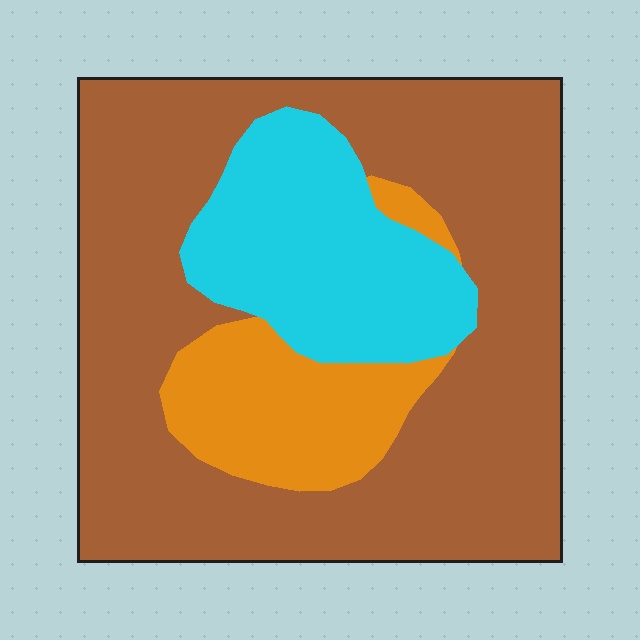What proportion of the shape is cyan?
Cyan takes up about one fifth (1/5) of the shape.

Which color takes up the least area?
Orange, at roughly 15%.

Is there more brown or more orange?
Brown.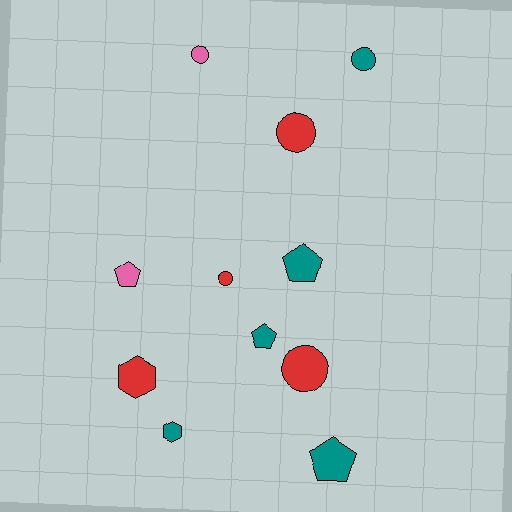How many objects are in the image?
There are 11 objects.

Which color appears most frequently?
Teal, with 5 objects.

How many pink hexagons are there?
There are no pink hexagons.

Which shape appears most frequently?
Circle, with 5 objects.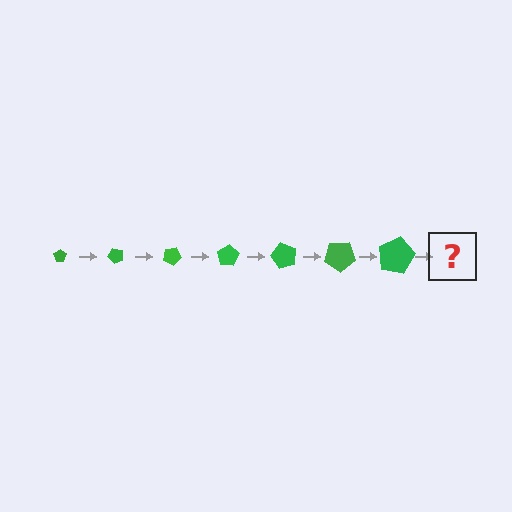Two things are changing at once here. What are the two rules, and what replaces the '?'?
The two rules are that the pentagon grows larger each step and it rotates 50 degrees each step. The '?' should be a pentagon, larger than the previous one and rotated 350 degrees from the start.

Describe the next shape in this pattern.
It should be a pentagon, larger than the previous one and rotated 350 degrees from the start.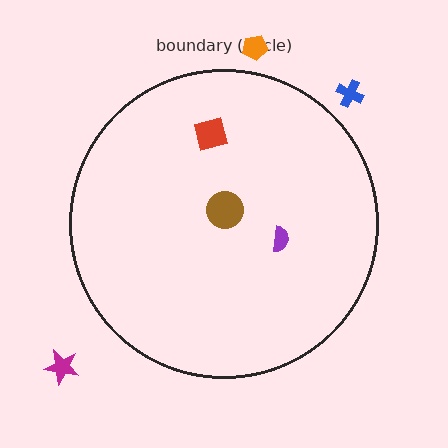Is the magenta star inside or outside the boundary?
Outside.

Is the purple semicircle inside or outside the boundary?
Inside.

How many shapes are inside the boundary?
3 inside, 3 outside.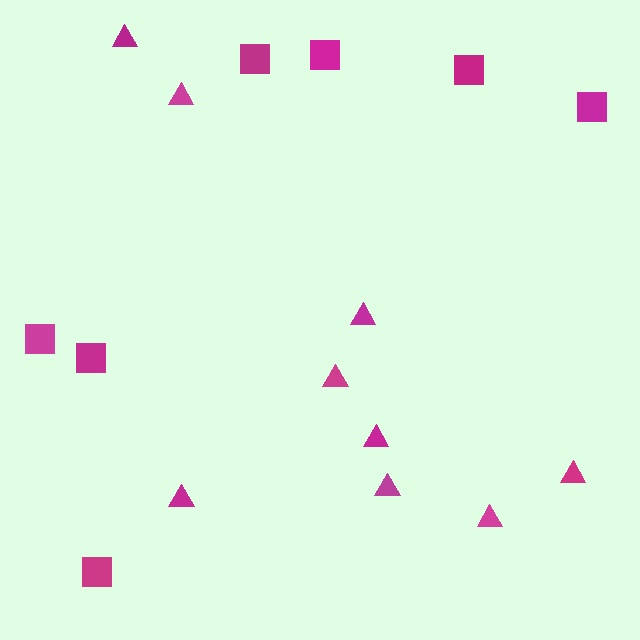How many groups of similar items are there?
There are 2 groups: one group of triangles (9) and one group of squares (7).